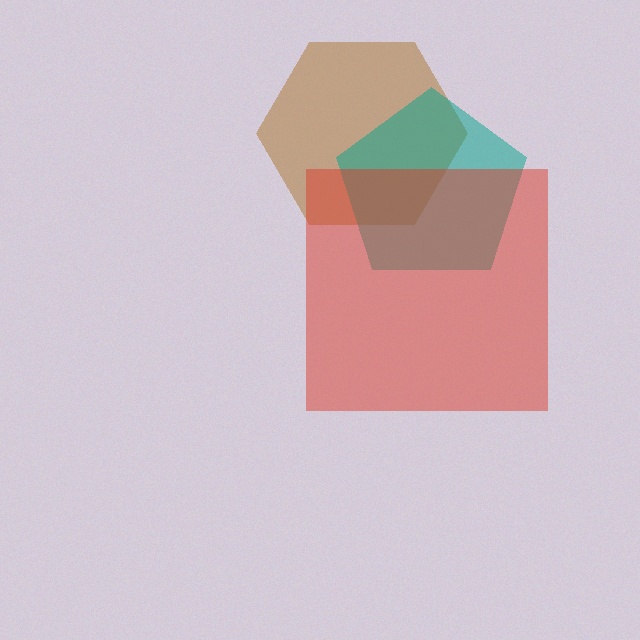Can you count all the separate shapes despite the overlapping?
Yes, there are 3 separate shapes.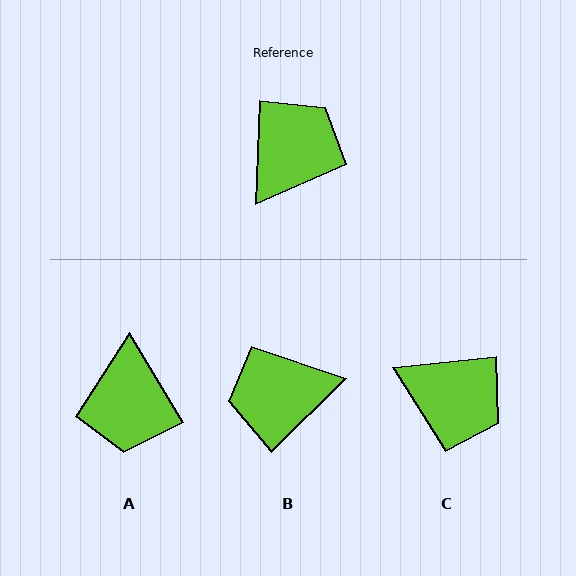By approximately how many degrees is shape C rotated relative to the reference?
Approximately 82 degrees clockwise.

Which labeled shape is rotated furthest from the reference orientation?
A, about 147 degrees away.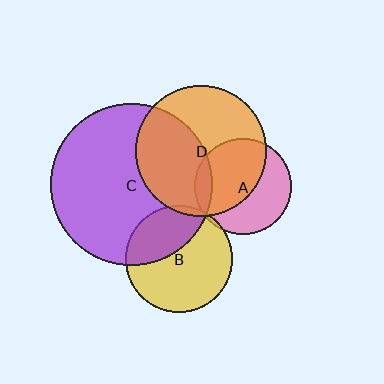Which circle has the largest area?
Circle C (purple).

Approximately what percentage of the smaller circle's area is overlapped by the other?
Approximately 10%.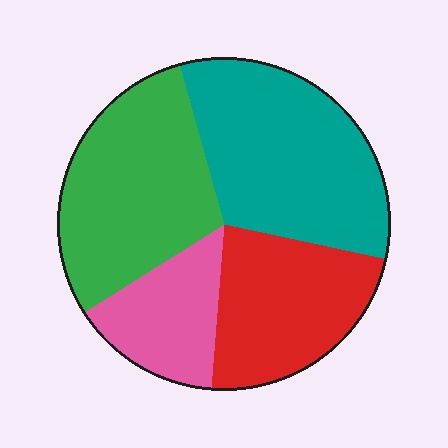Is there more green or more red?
Green.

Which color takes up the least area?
Pink, at roughly 15%.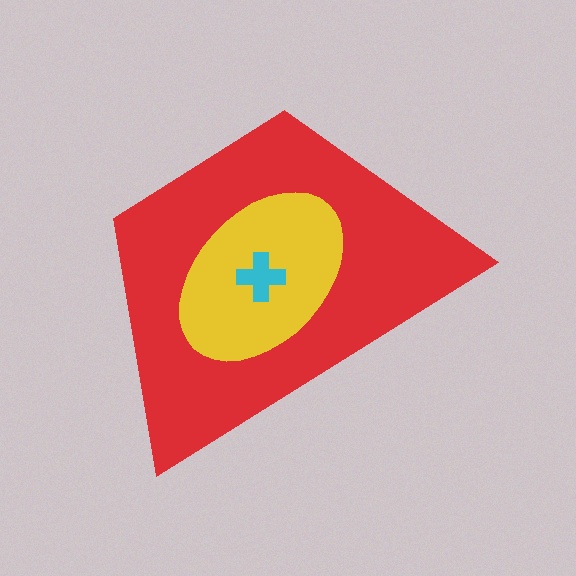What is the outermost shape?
The red trapezoid.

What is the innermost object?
The cyan cross.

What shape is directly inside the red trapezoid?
The yellow ellipse.